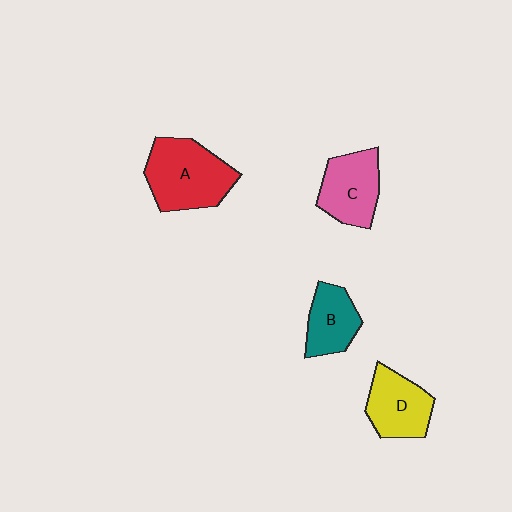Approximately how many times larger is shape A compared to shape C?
Approximately 1.3 times.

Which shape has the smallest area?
Shape B (teal).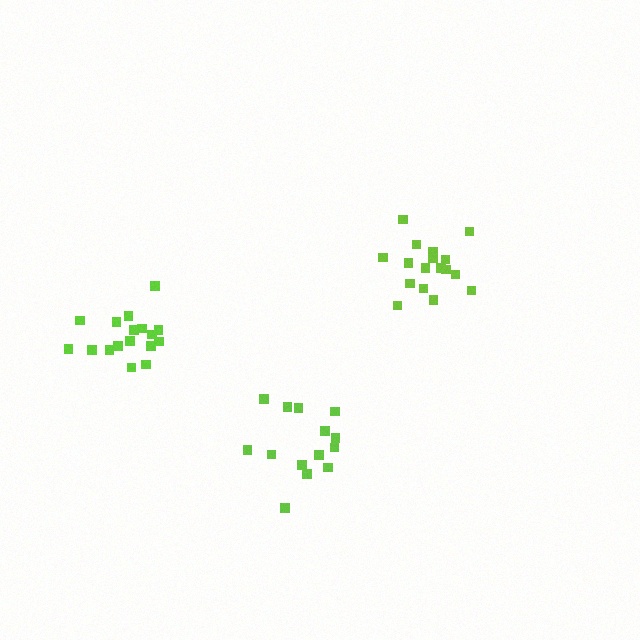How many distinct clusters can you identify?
There are 3 distinct clusters.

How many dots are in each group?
Group 1: 17 dots, Group 2: 17 dots, Group 3: 14 dots (48 total).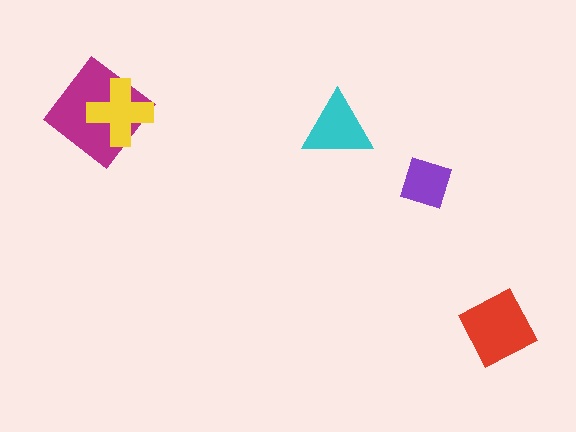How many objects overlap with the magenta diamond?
1 object overlaps with the magenta diamond.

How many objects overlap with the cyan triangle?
0 objects overlap with the cyan triangle.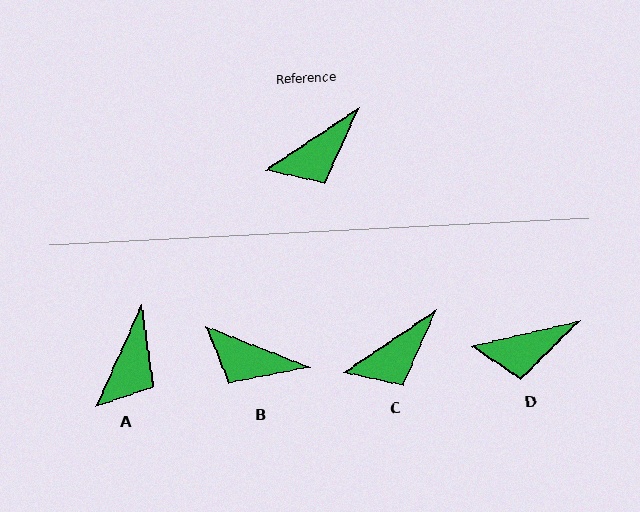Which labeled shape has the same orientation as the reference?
C.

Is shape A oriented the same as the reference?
No, it is off by about 32 degrees.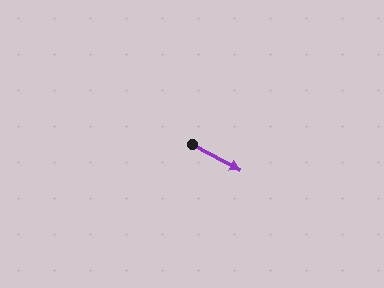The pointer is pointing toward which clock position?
Roughly 4 o'clock.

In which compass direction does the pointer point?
Southeast.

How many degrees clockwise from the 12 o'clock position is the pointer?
Approximately 119 degrees.